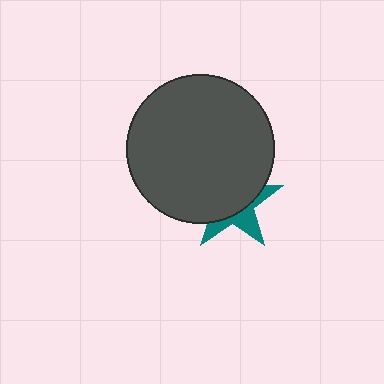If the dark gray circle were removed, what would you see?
You would see the complete teal star.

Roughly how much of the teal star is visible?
A small part of it is visible (roughly 35%).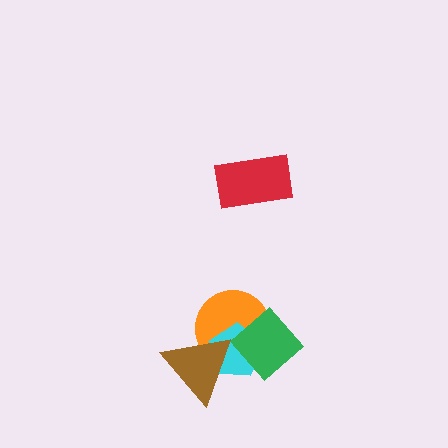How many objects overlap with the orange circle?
3 objects overlap with the orange circle.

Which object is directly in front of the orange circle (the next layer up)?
The cyan pentagon is directly in front of the orange circle.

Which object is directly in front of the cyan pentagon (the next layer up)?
The brown triangle is directly in front of the cyan pentagon.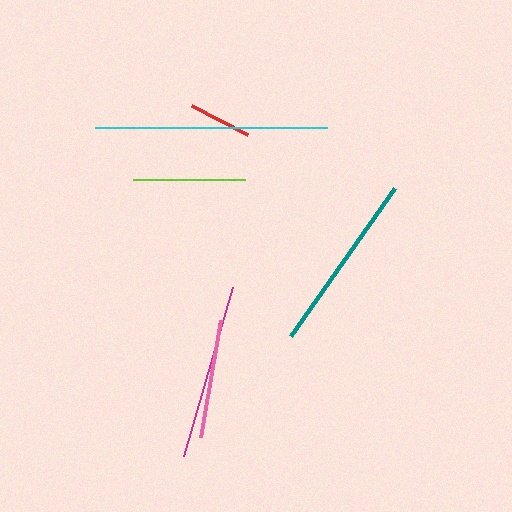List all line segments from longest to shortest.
From longest to shortest: cyan, teal, magenta, pink, lime, red.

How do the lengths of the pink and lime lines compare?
The pink and lime lines are approximately the same length.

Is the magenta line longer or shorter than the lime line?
The magenta line is longer than the lime line.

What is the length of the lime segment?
The lime segment is approximately 113 pixels long.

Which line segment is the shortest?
The red line is the shortest at approximately 62 pixels.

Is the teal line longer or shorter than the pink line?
The teal line is longer than the pink line.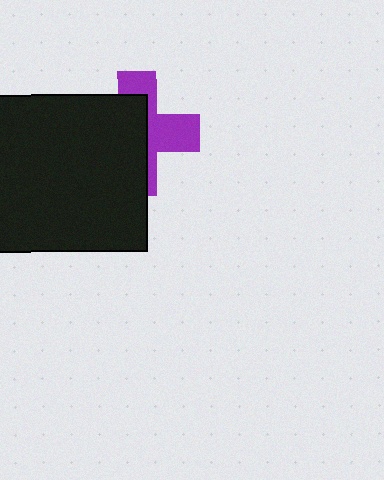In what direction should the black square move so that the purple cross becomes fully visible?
The black square should move left. That is the shortest direction to clear the overlap and leave the purple cross fully visible.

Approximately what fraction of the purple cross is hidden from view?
Roughly 57% of the purple cross is hidden behind the black square.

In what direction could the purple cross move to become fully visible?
The purple cross could move right. That would shift it out from behind the black square entirely.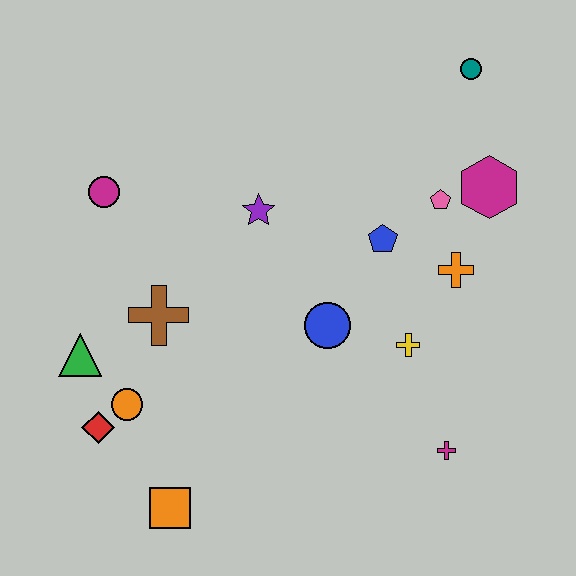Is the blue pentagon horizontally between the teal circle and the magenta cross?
No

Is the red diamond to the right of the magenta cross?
No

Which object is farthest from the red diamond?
The teal circle is farthest from the red diamond.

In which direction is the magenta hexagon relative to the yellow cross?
The magenta hexagon is above the yellow cross.